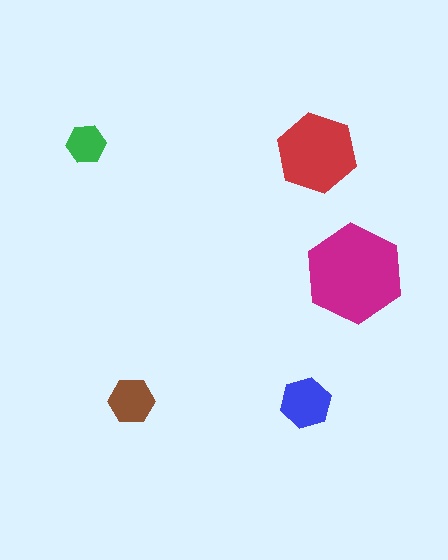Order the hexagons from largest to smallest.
the magenta one, the red one, the blue one, the brown one, the green one.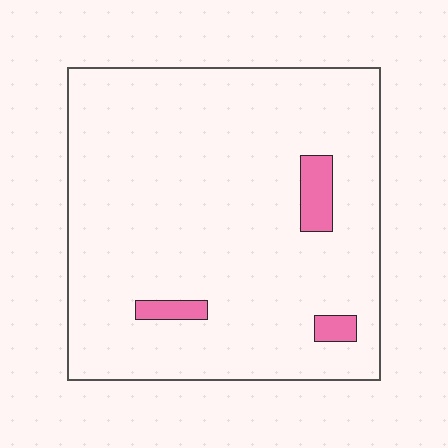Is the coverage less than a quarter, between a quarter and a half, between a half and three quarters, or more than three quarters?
Less than a quarter.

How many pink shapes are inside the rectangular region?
3.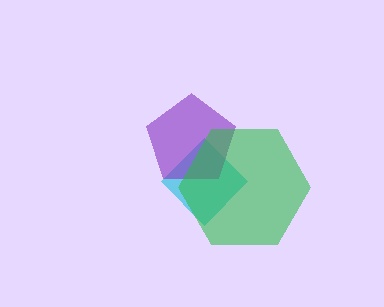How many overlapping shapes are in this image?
There are 3 overlapping shapes in the image.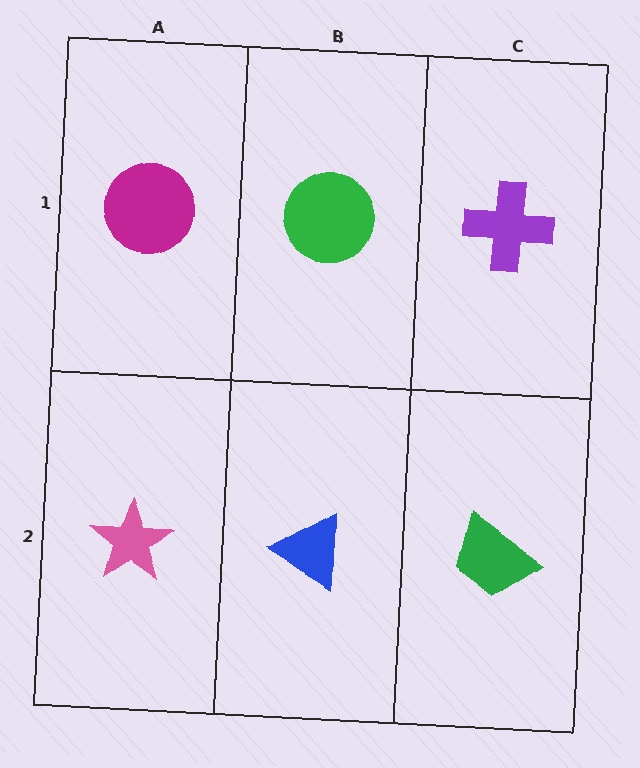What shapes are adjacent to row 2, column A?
A magenta circle (row 1, column A), a blue triangle (row 2, column B).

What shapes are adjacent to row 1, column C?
A green trapezoid (row 2, column C), a green circle (row 1, column B).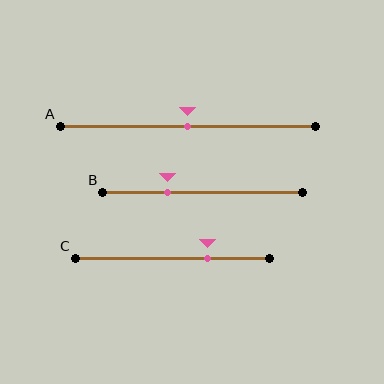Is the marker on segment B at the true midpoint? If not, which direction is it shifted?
No, the marker on segment B is shifted to the left by about 17% of the segment length.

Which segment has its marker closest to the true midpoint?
Segment A has its marker closest to the true midpoint.